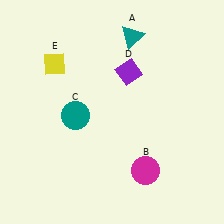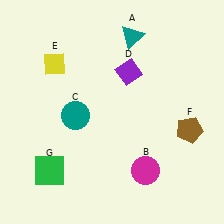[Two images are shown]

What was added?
A brown pentagon (F), a green square (G) were added in Image 2.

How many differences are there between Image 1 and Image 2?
There are 2 differences between the two images.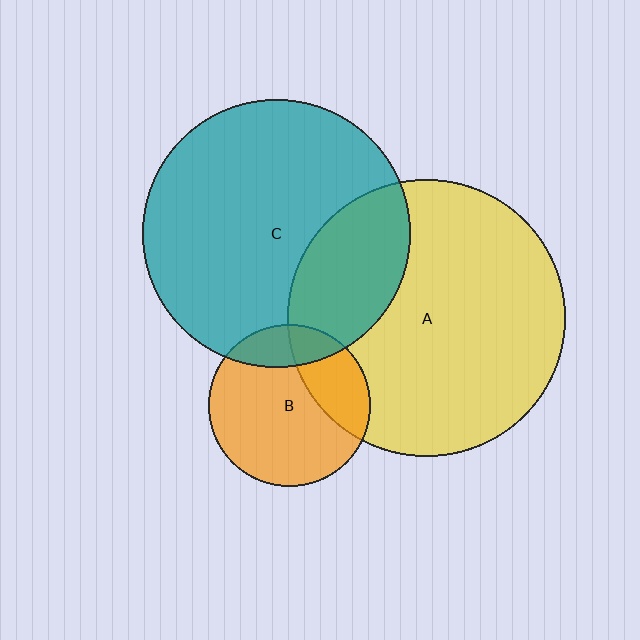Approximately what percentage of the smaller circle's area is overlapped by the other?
Approximately 25%.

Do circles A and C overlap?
Yes.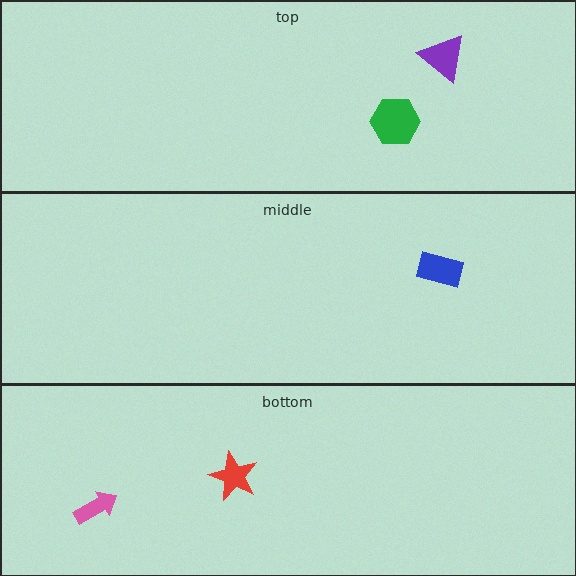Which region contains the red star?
The bottom region.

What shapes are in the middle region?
The blue rectangle.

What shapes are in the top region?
The green hexagon, the purple triangle.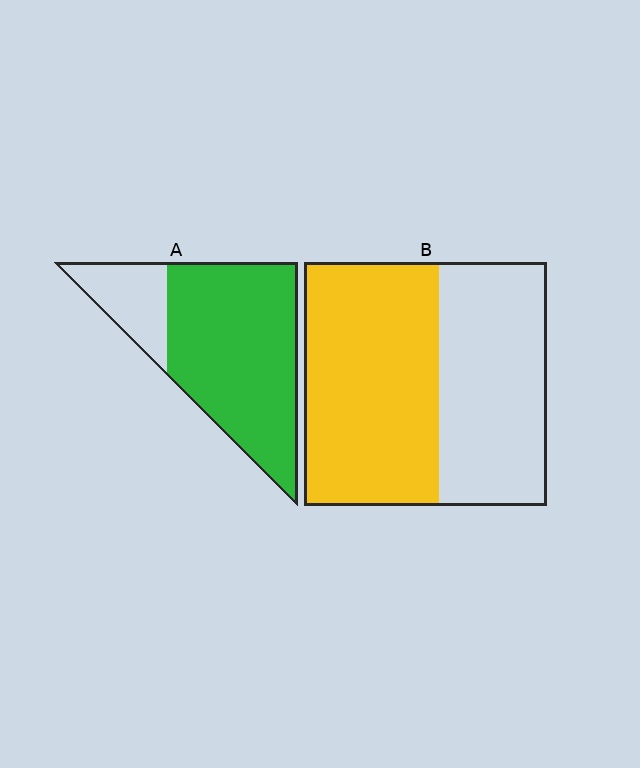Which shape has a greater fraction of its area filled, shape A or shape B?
Shape A.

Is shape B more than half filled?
Yes.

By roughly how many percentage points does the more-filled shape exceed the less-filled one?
By roughly 25 percentage points (A over B).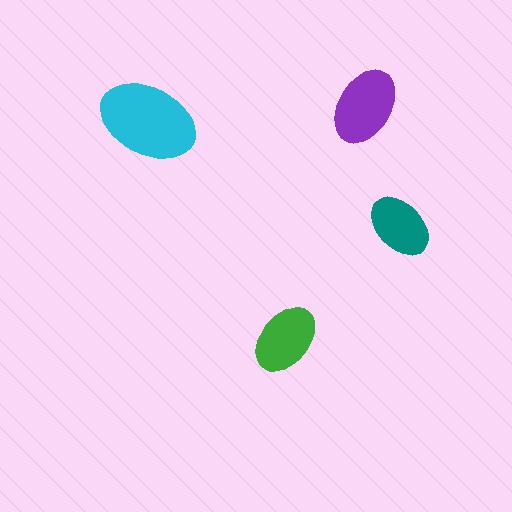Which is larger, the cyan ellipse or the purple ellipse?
The cyan one.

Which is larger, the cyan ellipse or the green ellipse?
The cyan one.